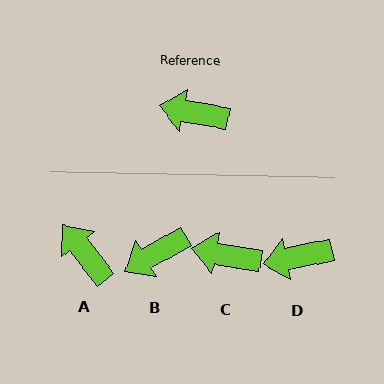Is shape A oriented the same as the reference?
No, it is off by about 41 degrees.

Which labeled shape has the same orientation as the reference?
C.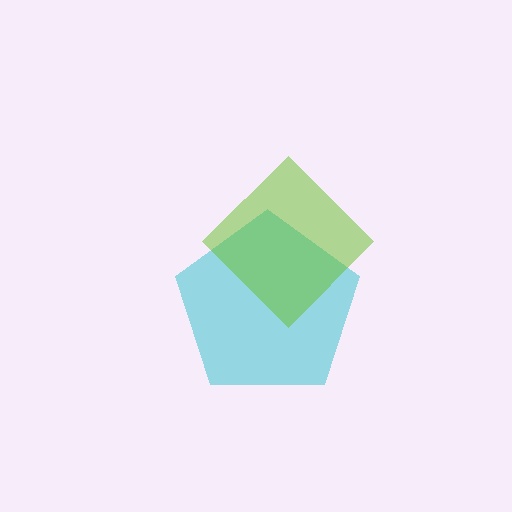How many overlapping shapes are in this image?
There are 2 overlapping shapes in the image.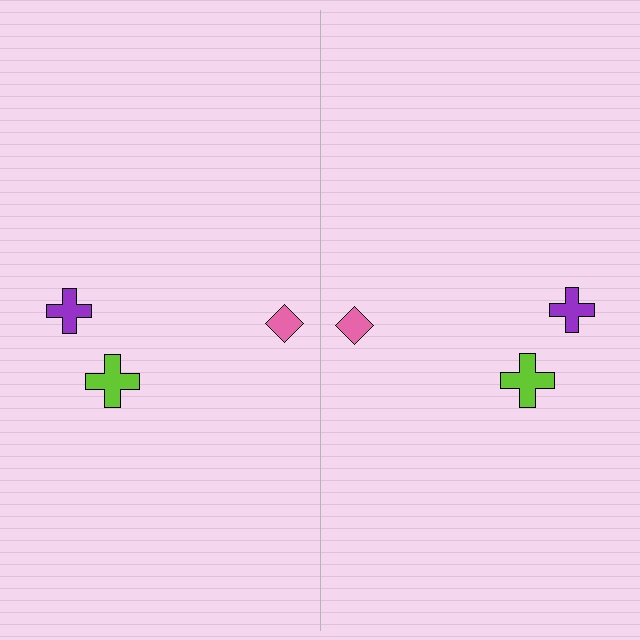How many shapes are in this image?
There are 6 shapes in this image.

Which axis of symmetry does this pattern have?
The pattern has a vertical axis of symmetry running through the center of the image.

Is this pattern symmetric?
Yes, this pattern has bilateral (reflection) symmetry.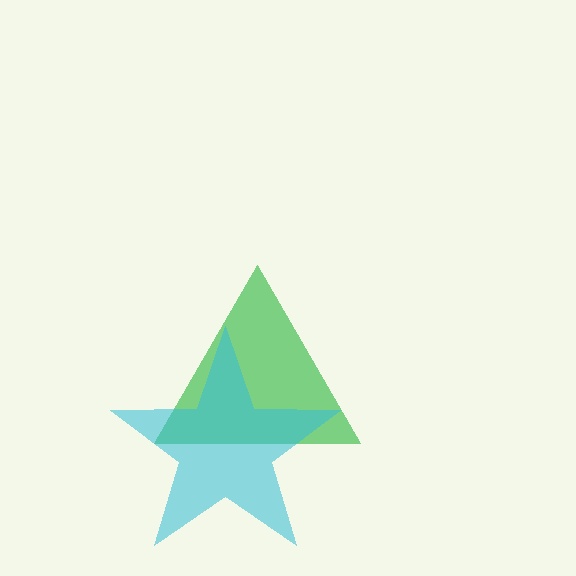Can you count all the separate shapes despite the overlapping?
Yes, there are 2 separate shapes.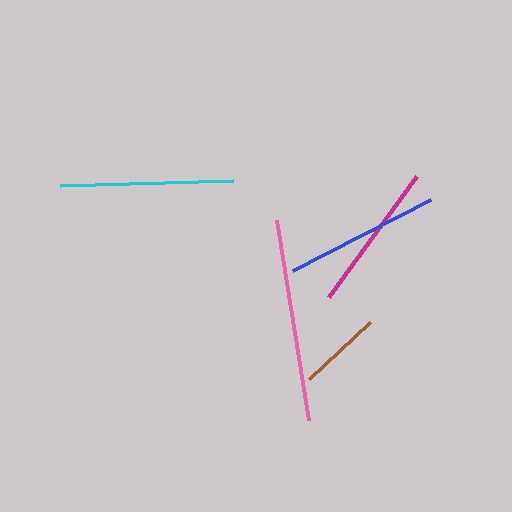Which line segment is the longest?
The pink line is the longest at approximately 203 pixels.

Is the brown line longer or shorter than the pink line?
The pink line is longer than the brown line.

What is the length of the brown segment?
The brown segment is approximately 84 pixels long.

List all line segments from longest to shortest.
From longest to shortest: pink, cyan, blue, magenta, brown.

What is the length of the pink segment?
The pink segment is approximately 203 pixels long.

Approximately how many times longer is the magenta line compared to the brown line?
The magenta line is approximately 1.8 times the length of the brown line.